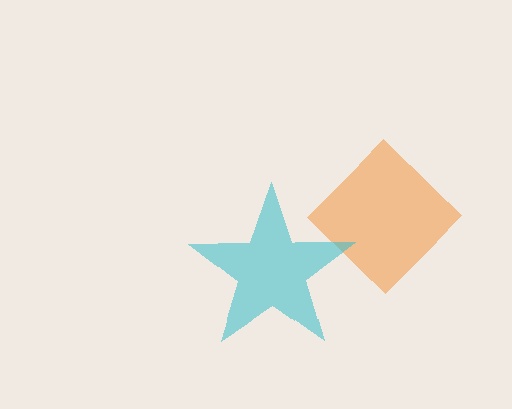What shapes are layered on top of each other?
The layered shapes are: an orange diamond, a cyan star.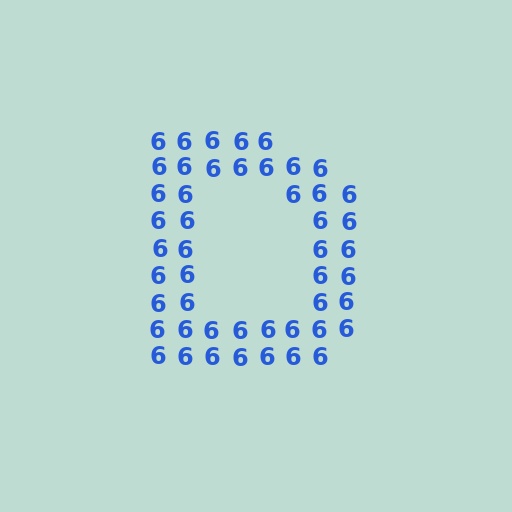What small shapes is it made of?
It is made of small digit 6's.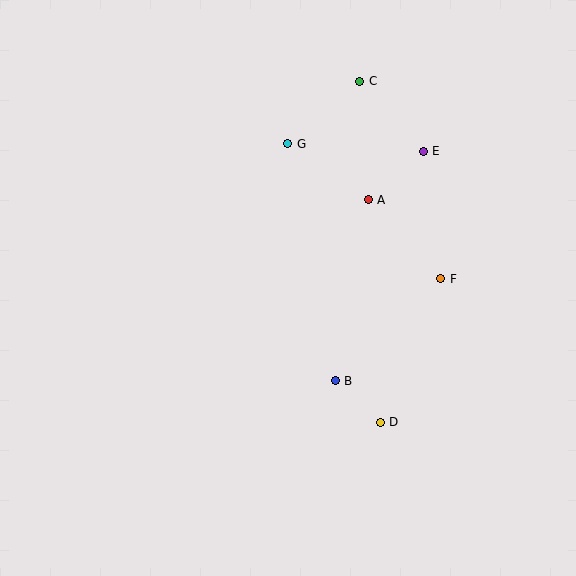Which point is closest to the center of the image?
Point B at (335, 381) is closest to the center.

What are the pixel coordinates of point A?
Point A is at (368, 200).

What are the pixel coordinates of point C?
Point C is at (360, 81).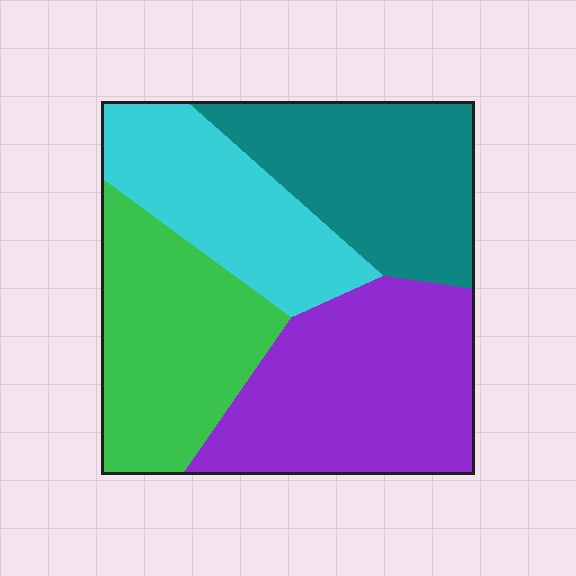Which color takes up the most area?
Purple, at roughly 30%.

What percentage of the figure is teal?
Teal covers around 25% of the figure.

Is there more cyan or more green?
Green.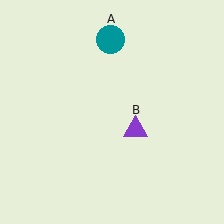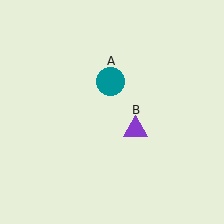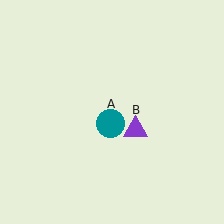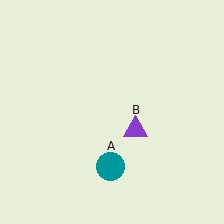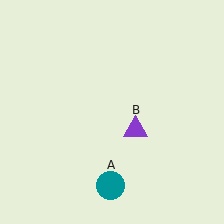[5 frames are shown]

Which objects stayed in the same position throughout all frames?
Purple triangle (object B) remained stationary.